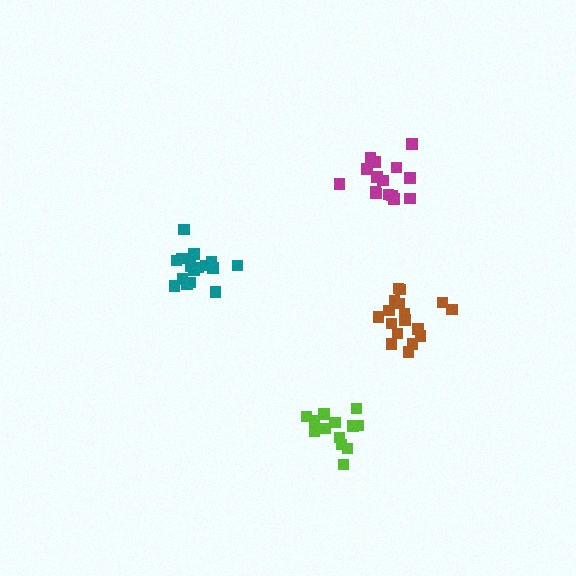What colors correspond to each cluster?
The clusters are colored: lime, brown, teal, magenta.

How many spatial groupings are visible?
There are 4 spatial groupings.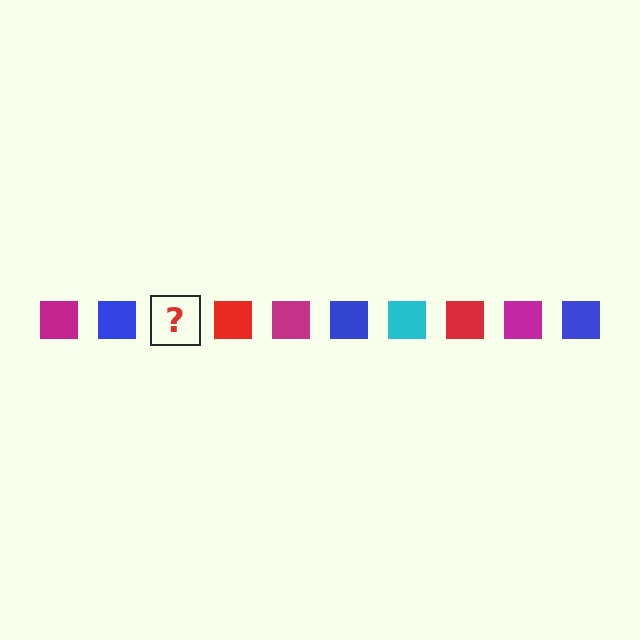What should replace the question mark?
The question mark should be replaced with a cyan square.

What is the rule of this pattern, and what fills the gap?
The rule is that the pattern cycles through magenta, blue, cyan, red squares. The gap should be filled with a cyan square.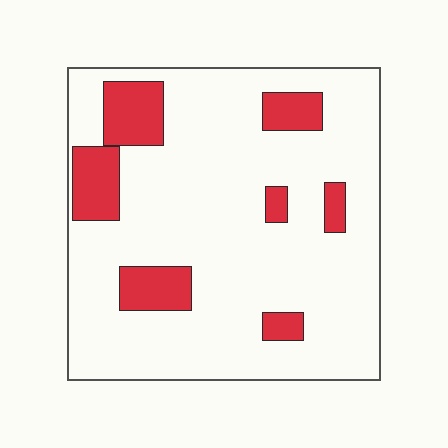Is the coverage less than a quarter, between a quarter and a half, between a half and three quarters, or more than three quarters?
Less than a quarter.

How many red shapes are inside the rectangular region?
7.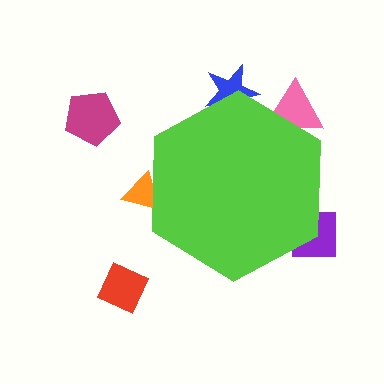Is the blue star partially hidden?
Yes, the blue star is partially hidden behind the lime hexagon.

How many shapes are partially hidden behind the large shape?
4 shapes are partially hidden.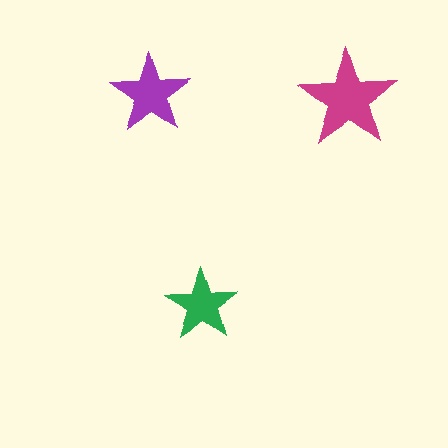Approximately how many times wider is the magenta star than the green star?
About 1.5 times wider.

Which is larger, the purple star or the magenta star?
The magenta one.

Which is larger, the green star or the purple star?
The purple one.